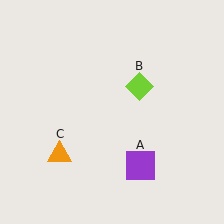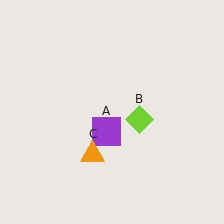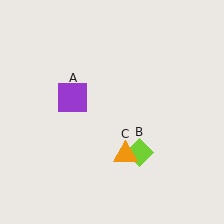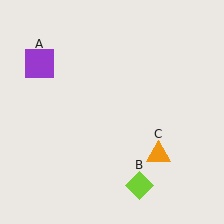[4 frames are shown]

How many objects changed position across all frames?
3 objects changed position: purple square (object A), lime diamond (object B), orange triangle (object C).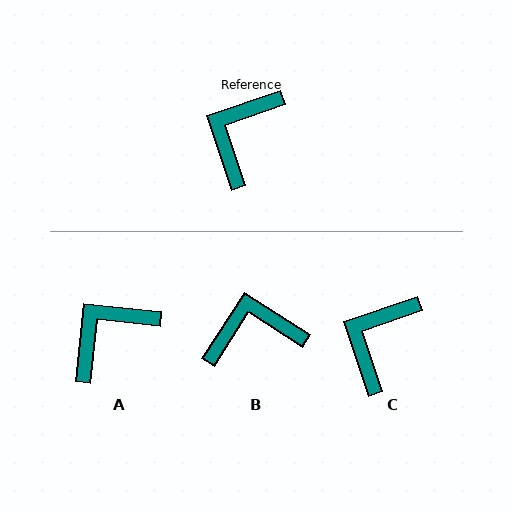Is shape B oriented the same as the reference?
No, it is off by about 51 degrees.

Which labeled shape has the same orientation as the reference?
C.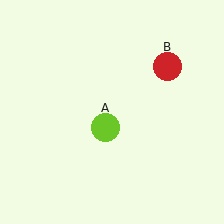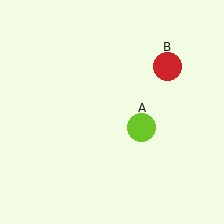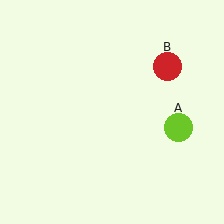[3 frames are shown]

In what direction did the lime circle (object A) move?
The lime circle (object A) moved right.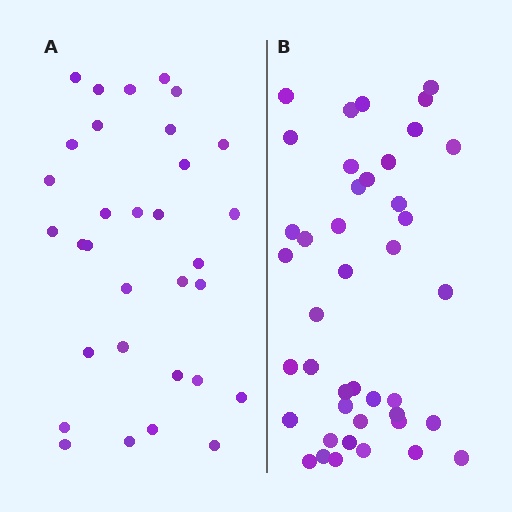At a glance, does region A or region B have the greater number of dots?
Region B (the right region) has more dots.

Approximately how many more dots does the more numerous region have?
Region B has roughly 10 or so more dots than region A.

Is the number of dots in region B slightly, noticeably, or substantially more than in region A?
Region B has noticeably more, but not dramatically so. The ratio is roughly 1.3 to 1.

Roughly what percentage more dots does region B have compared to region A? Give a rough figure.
About 30% more.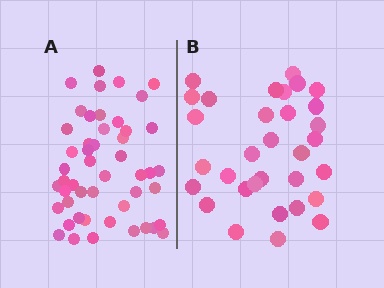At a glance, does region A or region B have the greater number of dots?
Region A (the left region) has more dots.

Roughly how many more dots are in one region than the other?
Region A has approximately 15 more dots than region B.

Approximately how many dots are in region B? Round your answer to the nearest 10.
About 30 dots. (The exact count is 32, which rounds to 30.)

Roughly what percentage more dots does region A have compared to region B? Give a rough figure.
About 55% more.